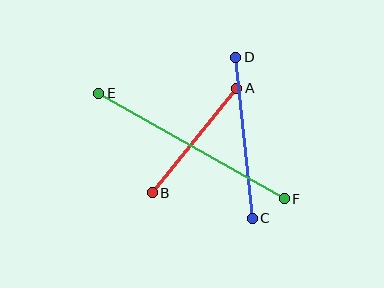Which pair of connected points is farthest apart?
Points E and F are farthest apart.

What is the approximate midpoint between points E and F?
The midpoint is at approximately (191, 146) pixels.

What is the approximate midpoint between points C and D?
The midpoint is at approximately (244, 138) pixels.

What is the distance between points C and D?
The distance is approximately 162 pixels.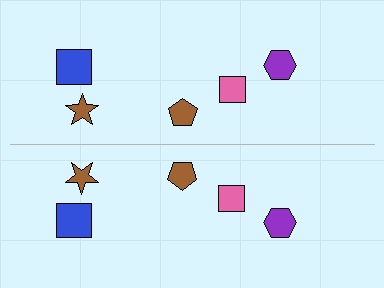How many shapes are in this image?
There are 10 shapes in this image.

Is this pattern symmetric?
Yes, this pattern has bilateral (reflection) symmetry.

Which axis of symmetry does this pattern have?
The pattern has a horizontal axis of symmetry running through the center of the image.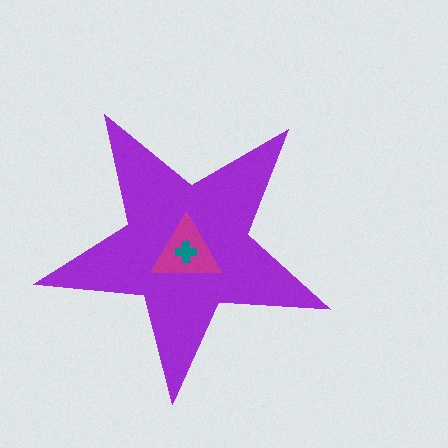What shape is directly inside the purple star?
The magenta triangle.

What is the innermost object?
The teal cross.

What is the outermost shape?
The purple star.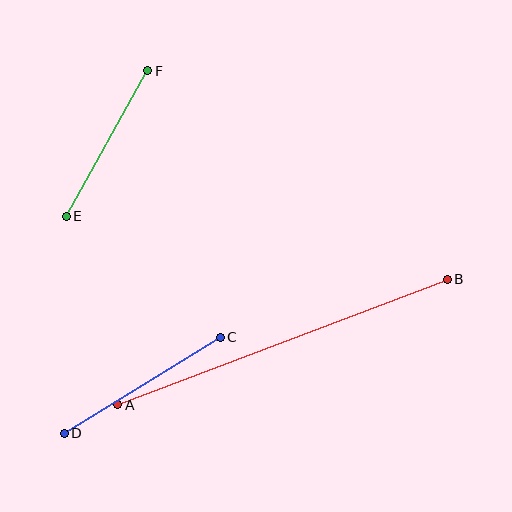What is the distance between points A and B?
The distance is approximately 352 pixels.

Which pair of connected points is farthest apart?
Points A and B are farthest apart.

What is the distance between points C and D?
The distance is approximately 183 pixels.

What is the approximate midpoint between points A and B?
The midpoint is at approximately (283, 342) pixels.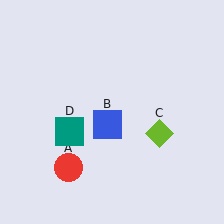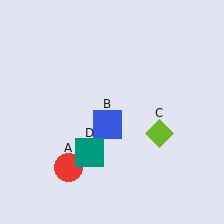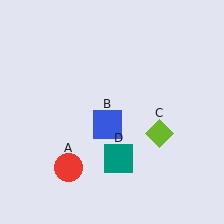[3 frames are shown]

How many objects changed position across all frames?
1 object changed position: teal square (object D).